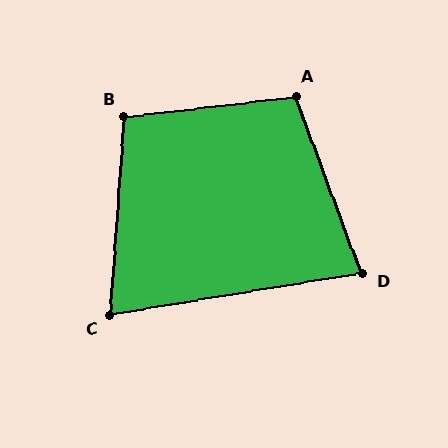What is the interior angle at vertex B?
Approximately 101 degrees (obtuse).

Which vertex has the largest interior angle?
A, at approximately 104 degrees.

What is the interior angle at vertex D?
Approximately 79 degrees (acute).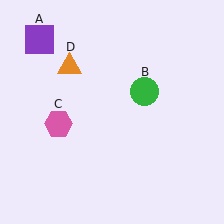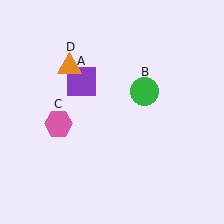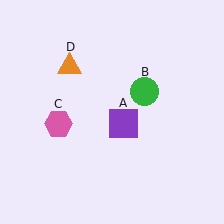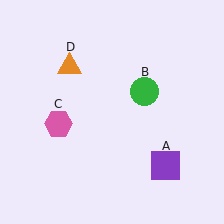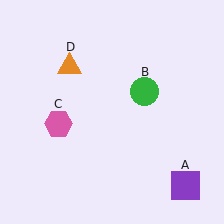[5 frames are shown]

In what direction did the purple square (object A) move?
The purple square (object A) moved down and to the right.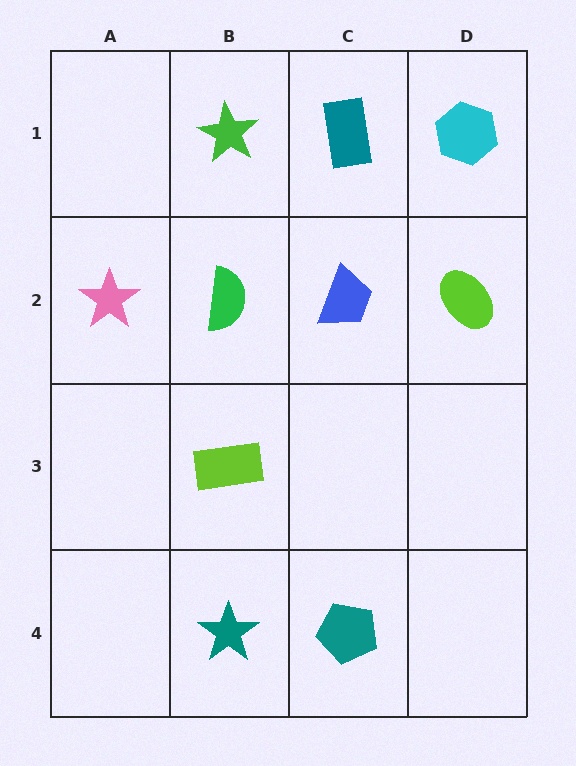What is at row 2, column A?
A pink star.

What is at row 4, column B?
A teal star.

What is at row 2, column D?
A lime ellipse.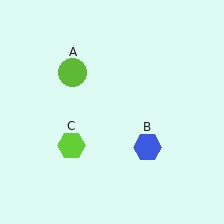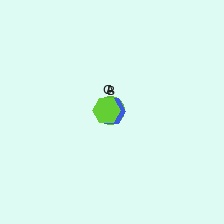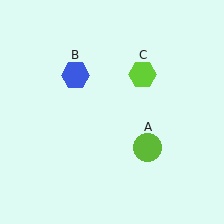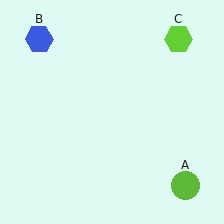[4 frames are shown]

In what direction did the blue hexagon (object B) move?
The blue hexagon (object B) moved up and to the left.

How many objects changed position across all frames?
3 objects changed position: lime circle (object A), blue hexagon (object B), lime hexagon (object C).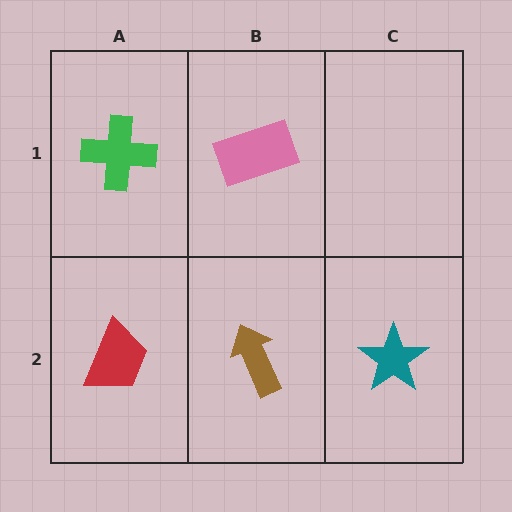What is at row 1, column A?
A green cross.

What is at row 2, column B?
A brown arrow.